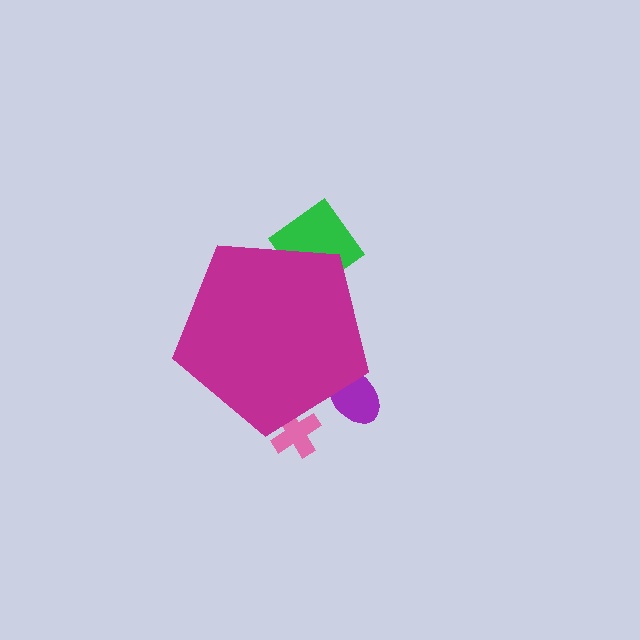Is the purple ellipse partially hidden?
Yes, the purple ellipse is partially hidden behind the magenta pentagon.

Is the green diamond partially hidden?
Yes, the green diamond is partially hidden behind the magenta pentagon.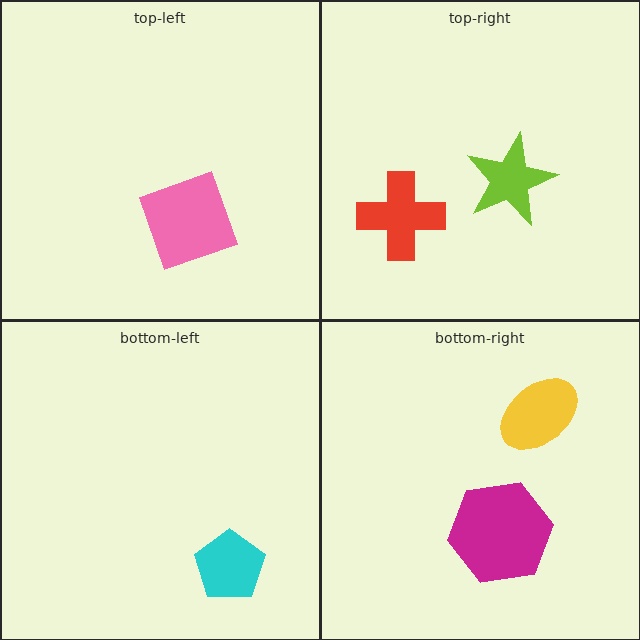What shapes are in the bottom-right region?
The yellow ellipse, the magenta hexagon.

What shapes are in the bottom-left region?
The cyan pentagon.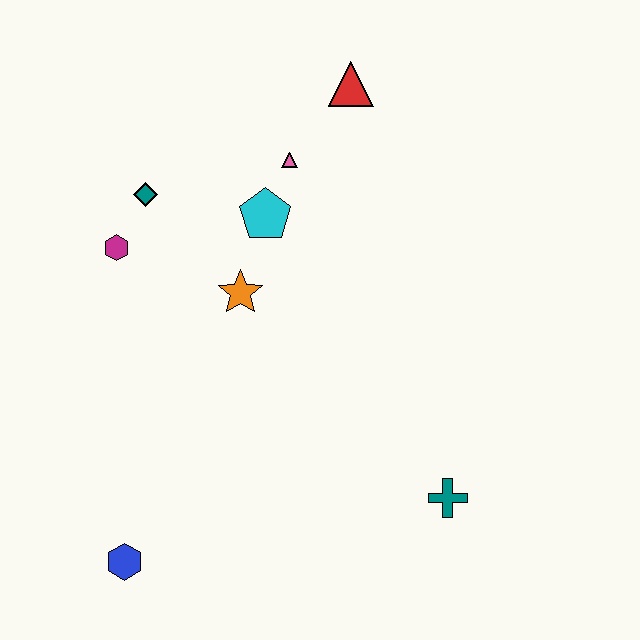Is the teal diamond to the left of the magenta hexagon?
No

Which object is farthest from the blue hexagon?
The red triangle is farthest from the blue hexagon.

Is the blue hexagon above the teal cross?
No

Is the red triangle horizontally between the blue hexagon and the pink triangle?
No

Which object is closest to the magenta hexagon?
The teal diamond is closest to the magenta hexagon.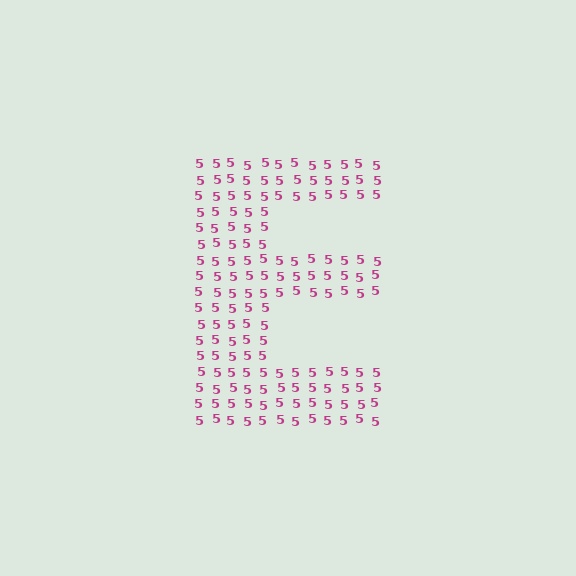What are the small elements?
The small elements are digit 5's.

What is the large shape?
The large shape is the letter E.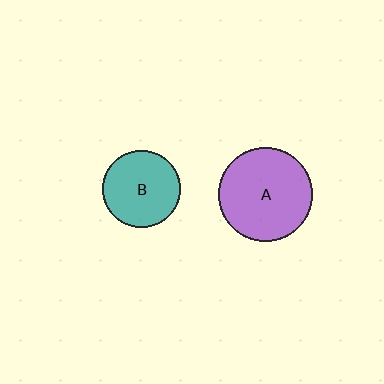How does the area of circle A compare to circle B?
Approximately 1.5 times.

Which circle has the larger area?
Circle A (purple).